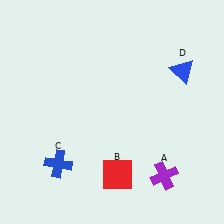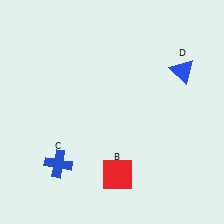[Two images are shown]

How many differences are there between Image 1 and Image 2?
There is 1 difference between the two images.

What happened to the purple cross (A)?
The purple cross (A) was removed in Image 2. It was in the bottom-right area of Image 1.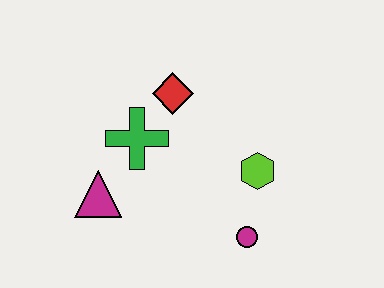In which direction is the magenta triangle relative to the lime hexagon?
The magenta triangle is to the left of the lime hexagon.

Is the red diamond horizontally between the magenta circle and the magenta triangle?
Yes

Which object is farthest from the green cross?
The magenta circle is farthest from the green cross.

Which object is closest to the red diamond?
The green cross is closest to the red diamond.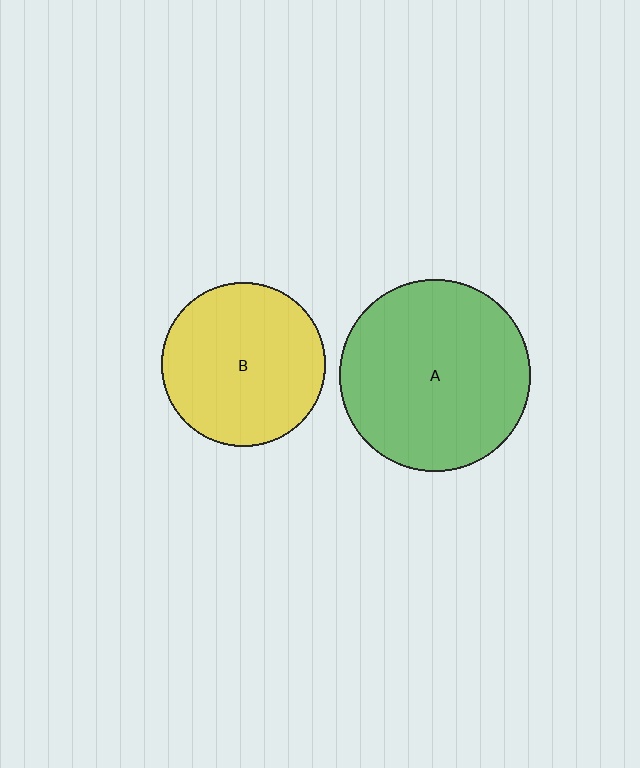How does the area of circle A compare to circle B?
Approximately 1.4 times.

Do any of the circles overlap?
No, none of the circles overlap.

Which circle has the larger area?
Circle A (green).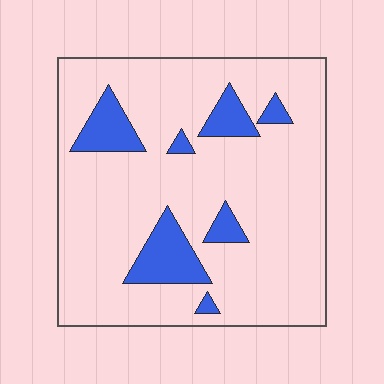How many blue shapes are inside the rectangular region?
7.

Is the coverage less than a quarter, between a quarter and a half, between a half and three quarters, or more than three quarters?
Less than a quarter.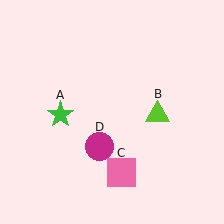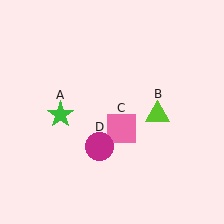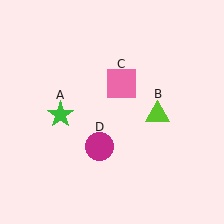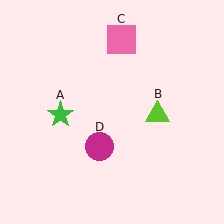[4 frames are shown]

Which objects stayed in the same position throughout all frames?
Green star (object A) and lime triangle (object B) and magenta circle (object D) remained stationary.